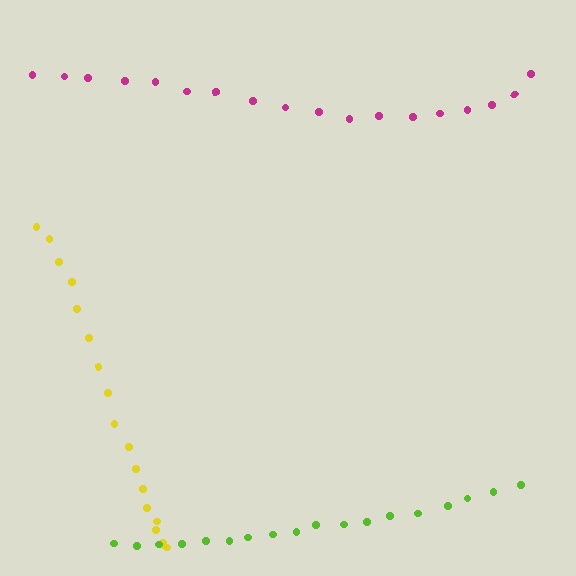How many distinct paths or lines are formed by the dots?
There are 3 distinct paths.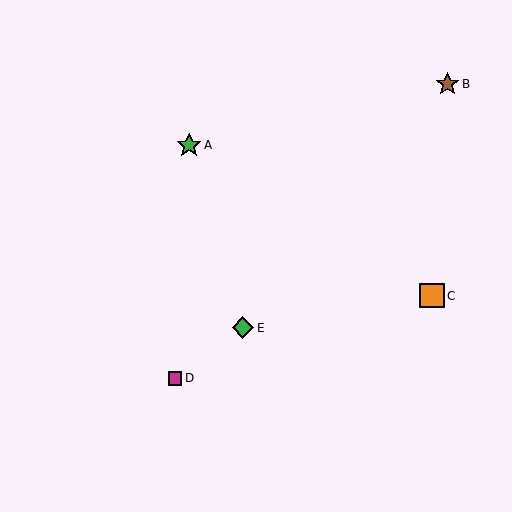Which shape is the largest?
The orange square (labeled C) is the largest.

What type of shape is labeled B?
Shape B is a brown star.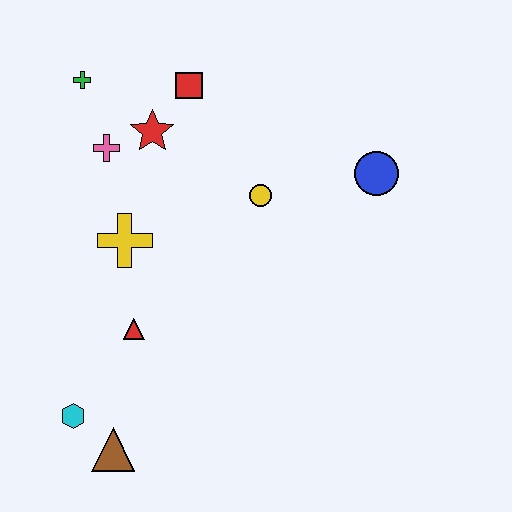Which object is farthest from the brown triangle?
The blue circle is farthest from the brown triangle.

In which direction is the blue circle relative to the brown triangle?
The blue circle is above the brown triangle.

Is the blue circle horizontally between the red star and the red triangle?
No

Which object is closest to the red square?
The red star is closest to the red square.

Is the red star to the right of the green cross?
Yes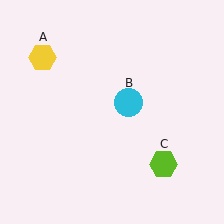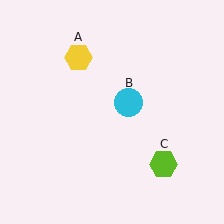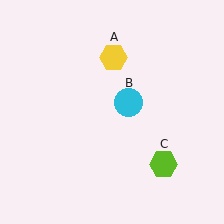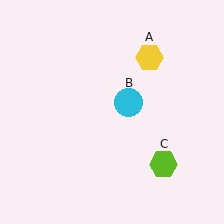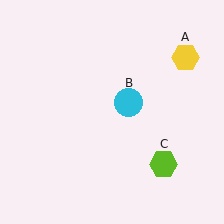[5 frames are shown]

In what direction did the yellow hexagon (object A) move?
The yellow hexagon (object A) moved right.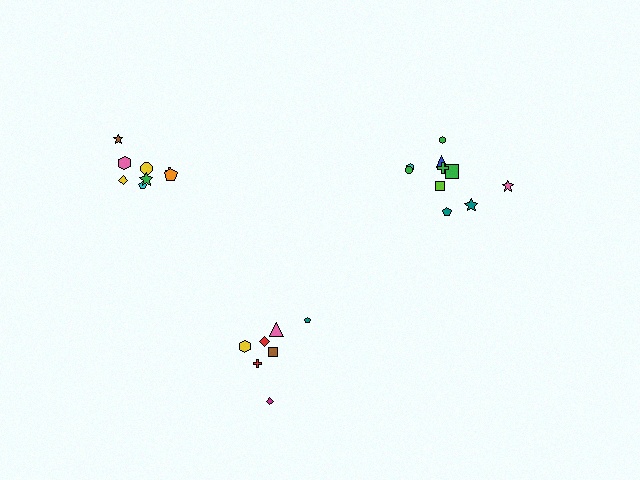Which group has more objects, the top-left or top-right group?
The top-right group.